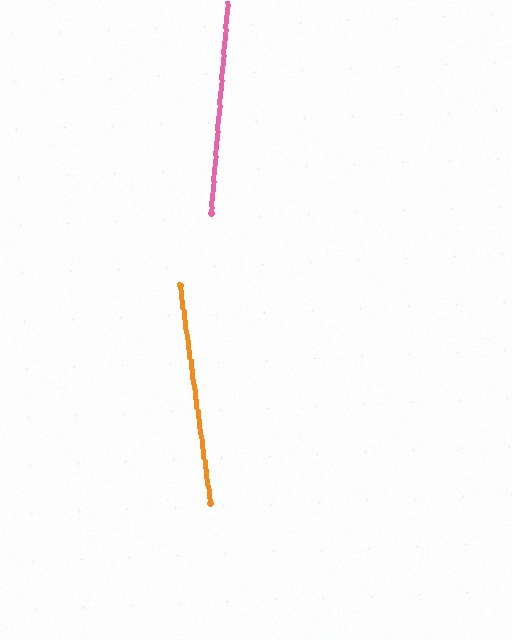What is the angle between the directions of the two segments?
Approximately 13 degrees.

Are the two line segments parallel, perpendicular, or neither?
Neither parallel nor perpendicular — they differ by about 13°.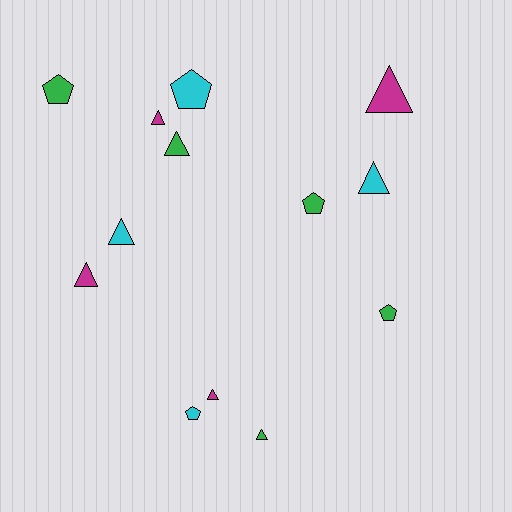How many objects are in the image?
There are 13 objects.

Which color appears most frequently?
Green, with 5 objects.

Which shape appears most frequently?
Triangle, with 8 objects.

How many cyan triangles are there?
There are 2 cyan triangles.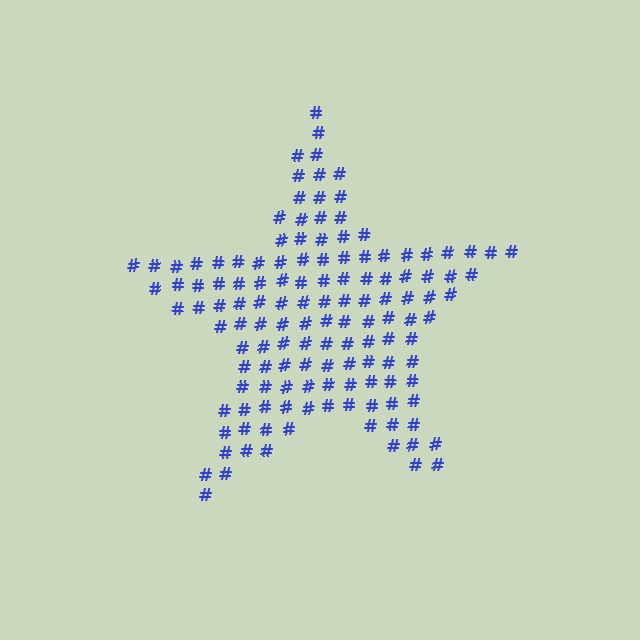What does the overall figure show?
The overall figure shows a star.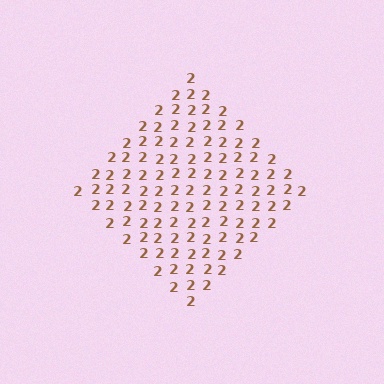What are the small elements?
The small elements are digit 2's.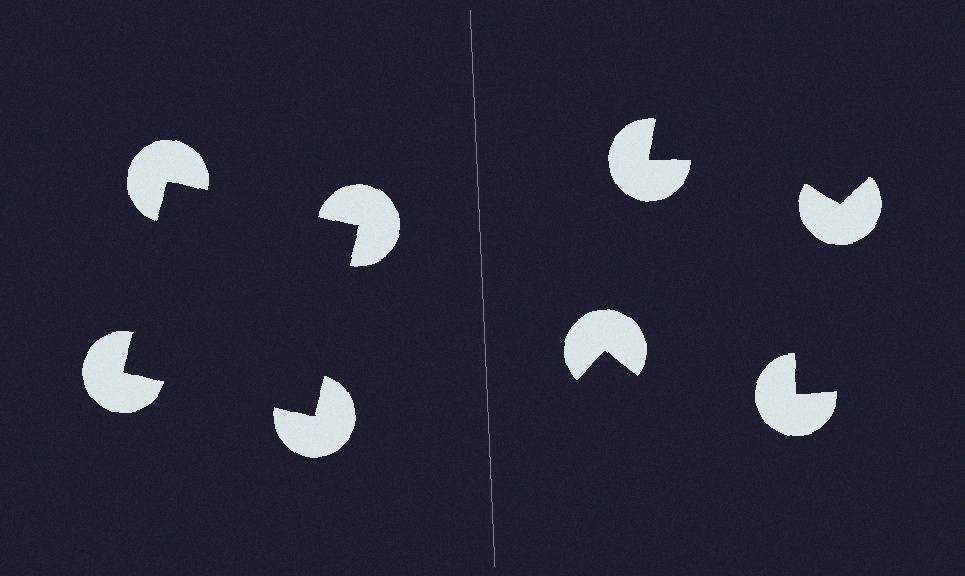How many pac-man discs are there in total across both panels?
8 — 4 on each side.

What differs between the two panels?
The pac-man discs are positioned identically on both sides; only the wedge orientations differ. On the left they align to a square; on the right they are misaligned.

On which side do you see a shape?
An illusory square appears on the left side. On the right side the wedge cuts are rotated, so no coherent shape forms.